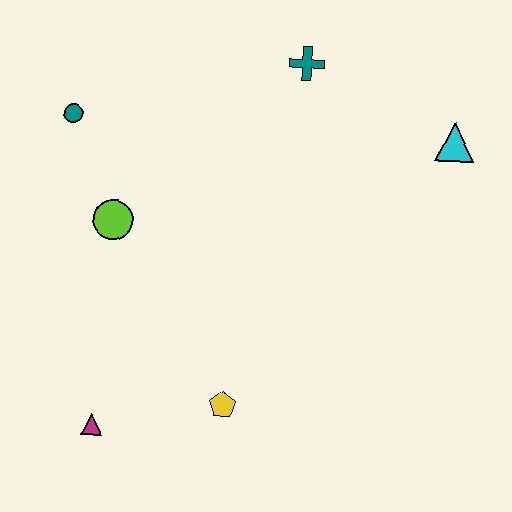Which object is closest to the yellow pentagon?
The magenta triangle is closest to the yellow pentagon.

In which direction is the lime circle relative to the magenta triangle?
The lime circle is above the magenta triangle.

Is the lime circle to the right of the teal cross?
No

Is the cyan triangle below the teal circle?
Yes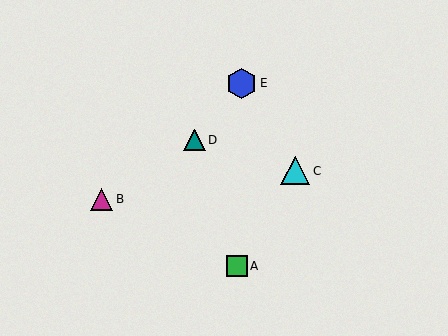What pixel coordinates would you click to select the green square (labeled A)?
Click at (237, 266) to select the green square A.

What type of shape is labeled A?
Shape A is a green square.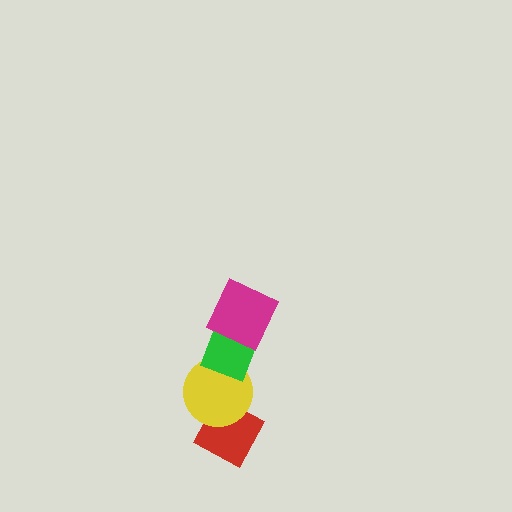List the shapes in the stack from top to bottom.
From top to bottom: the magenta square, the green diamond, the yellow circle, the red diamond.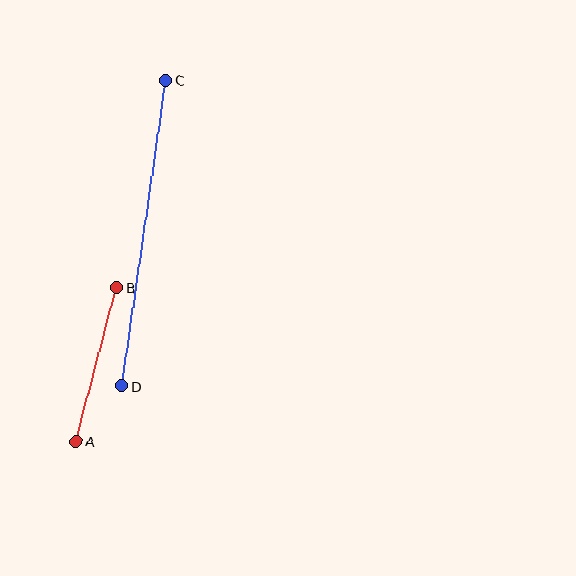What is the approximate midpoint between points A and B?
The midpoint is at approximately (96, 365) pixels.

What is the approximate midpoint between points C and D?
The midpoint is at approximately (144, 233) pixels.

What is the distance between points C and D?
The distance is approximately 309 pixels.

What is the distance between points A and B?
The distance is approximately 159 pixels.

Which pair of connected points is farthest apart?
Points C and D are farthest apart.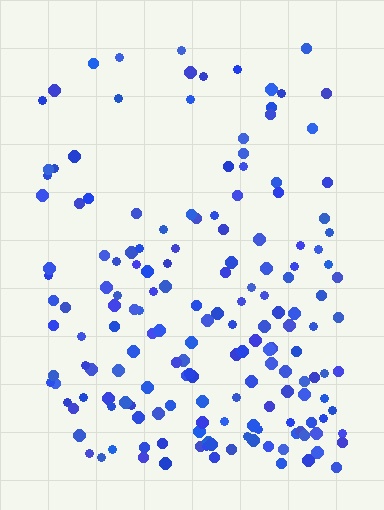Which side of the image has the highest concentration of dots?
The bottom.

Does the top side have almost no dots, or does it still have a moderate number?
Still a moderate number, just noticeably fewer than the bottom.